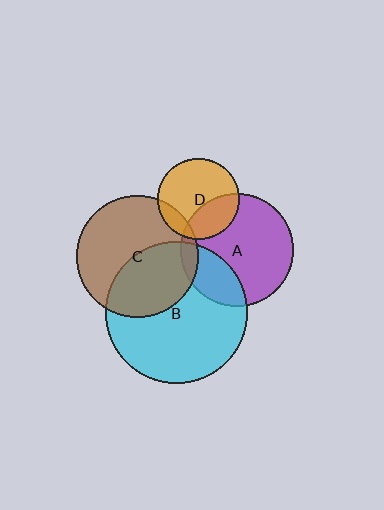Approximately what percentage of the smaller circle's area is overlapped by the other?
Approximately 15%.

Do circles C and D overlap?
Yes.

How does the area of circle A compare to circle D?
Approximately 1.9 times.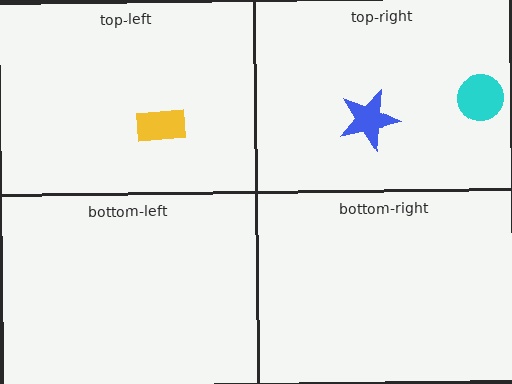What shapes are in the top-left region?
The yellow rectangle.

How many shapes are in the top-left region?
1.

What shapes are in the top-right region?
The cyan circle, the blue star.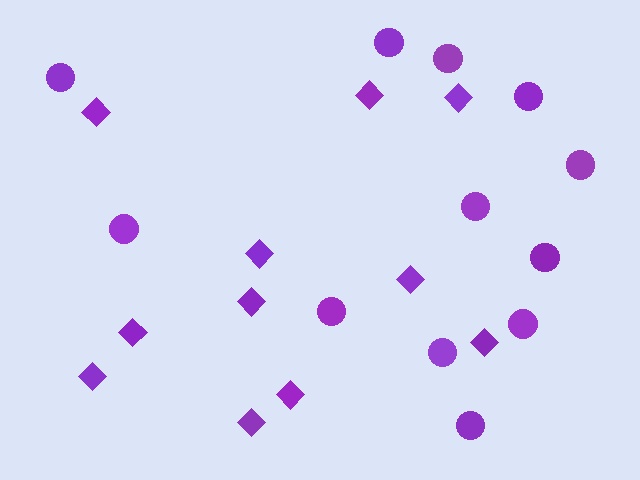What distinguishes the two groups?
There are 2 groups: one group of diamonds (11) and one group of circles (12).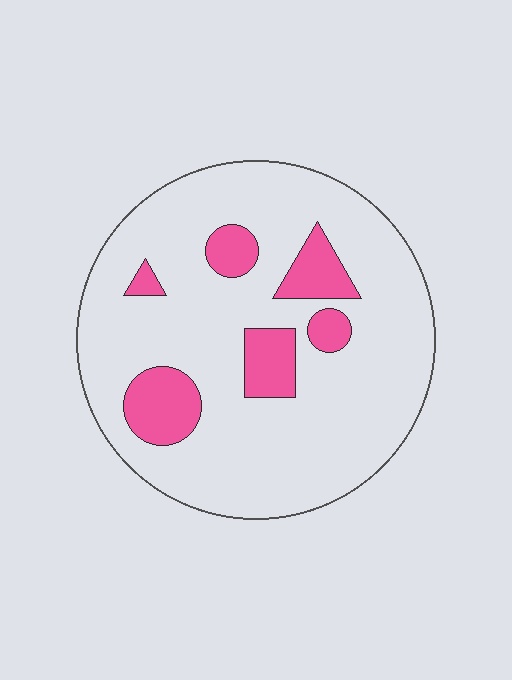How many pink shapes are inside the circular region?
6.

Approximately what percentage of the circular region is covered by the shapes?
Approximately 15%.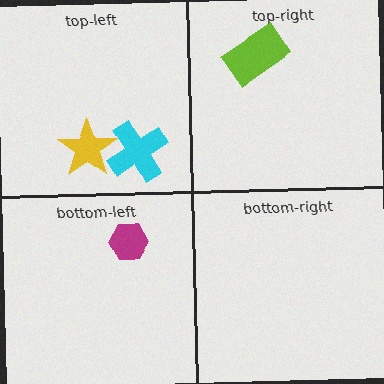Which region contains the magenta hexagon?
The bottom-left region.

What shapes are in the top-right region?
The lime rectangle.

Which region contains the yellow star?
The top-left region.